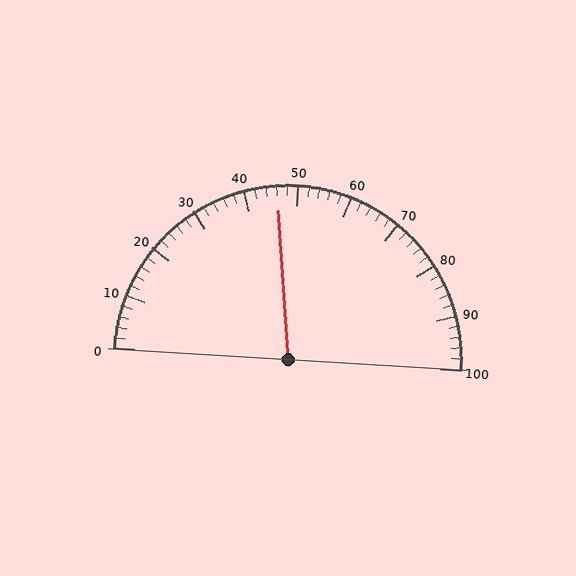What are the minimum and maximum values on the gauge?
The gauge ranges from 0 to 100.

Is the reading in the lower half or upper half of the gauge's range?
The reading is in the lower half of the range (0 to 100).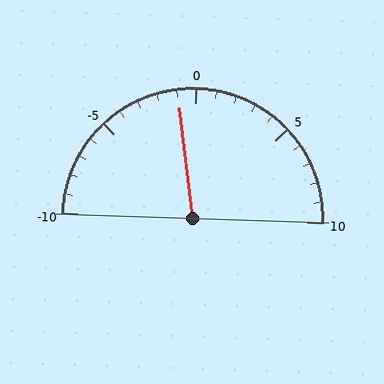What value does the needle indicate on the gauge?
The needle indicates approximately -1.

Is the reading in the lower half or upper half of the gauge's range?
The reading is in the lower half of the range (-10 to 10).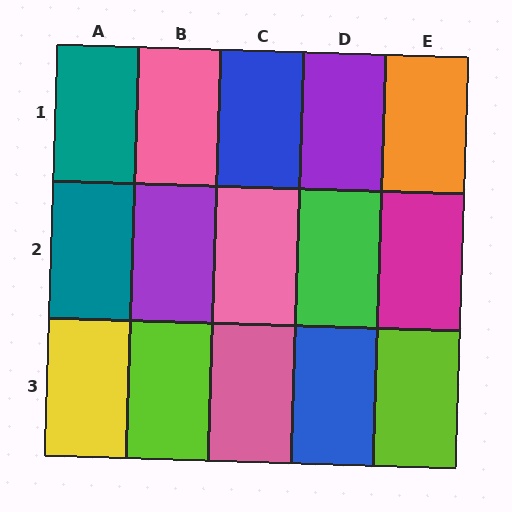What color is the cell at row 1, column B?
Pink.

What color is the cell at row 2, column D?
Green.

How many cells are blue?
2 cells are blue.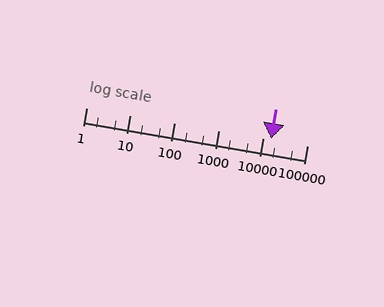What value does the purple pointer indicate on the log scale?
The pointer indicates approximately 15000.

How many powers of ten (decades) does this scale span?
The scale spans 5 decades, from 1 to 100000.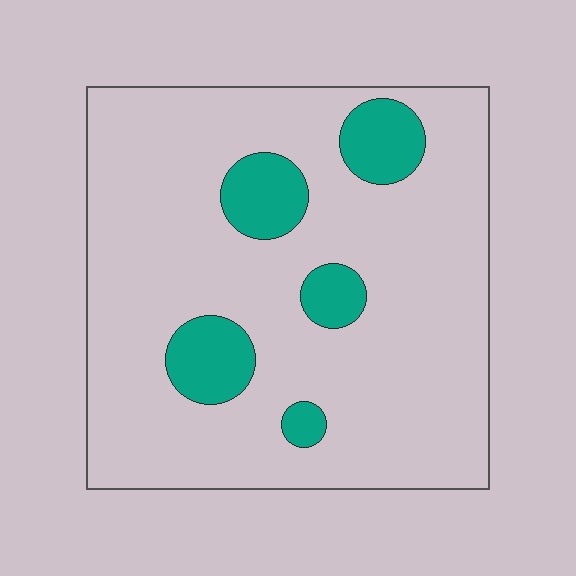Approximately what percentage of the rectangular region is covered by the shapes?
Approximately 15%.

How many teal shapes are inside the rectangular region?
5.